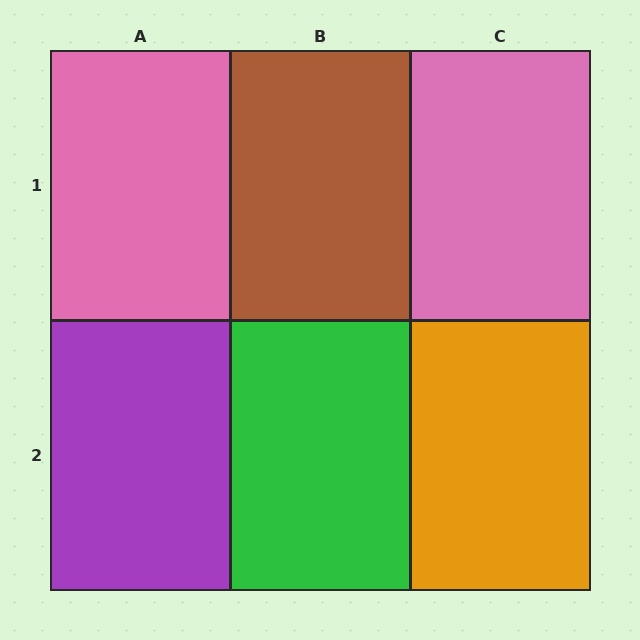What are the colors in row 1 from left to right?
Pink, brown, pink.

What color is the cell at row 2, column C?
Orange.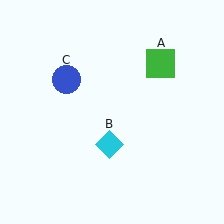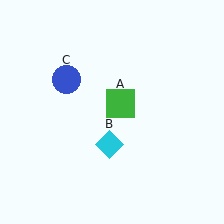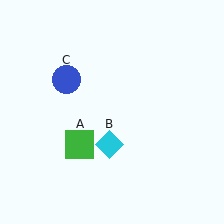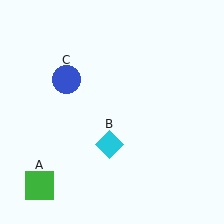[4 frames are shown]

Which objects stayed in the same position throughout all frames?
Cyan diamond (object B) and blue circle (object C) remained stationary.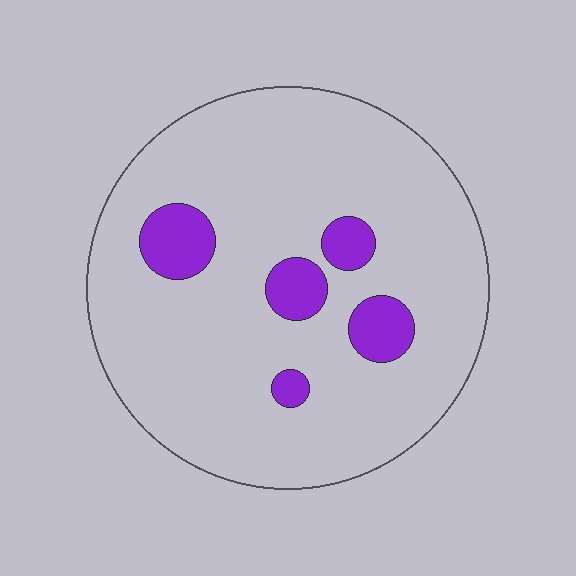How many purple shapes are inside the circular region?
5.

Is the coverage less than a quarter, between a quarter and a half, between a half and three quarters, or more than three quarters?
Less than a quarter.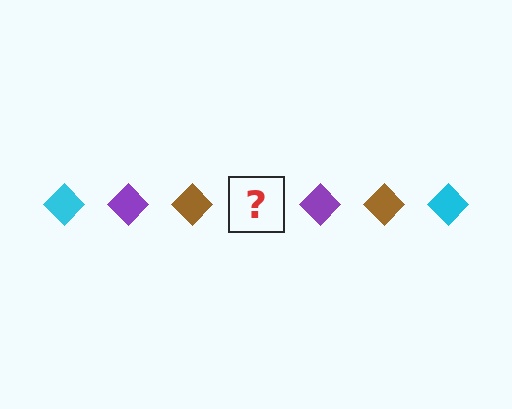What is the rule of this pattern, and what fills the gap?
The rule is that the pattern cycles through cyan, purple, brown diamonds. The gap should be filled with a cyan diamond.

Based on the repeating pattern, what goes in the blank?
The blank should be a cyan diamond.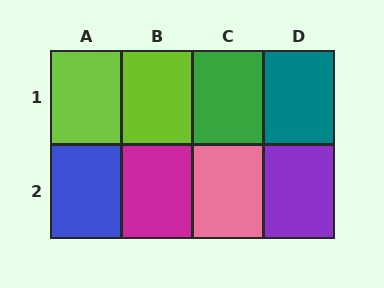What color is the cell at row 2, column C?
Pink.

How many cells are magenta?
1 cell is magenta.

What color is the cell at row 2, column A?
Blue.